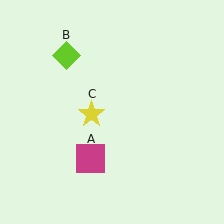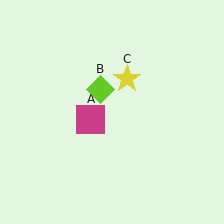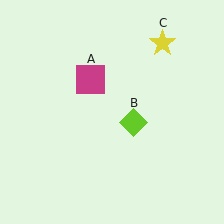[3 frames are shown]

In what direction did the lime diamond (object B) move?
The lime diamond (object B) moved down and to the right.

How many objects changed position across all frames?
3 objects changed position: magenta square (object A), lime diamond (object B), yellow star (object C).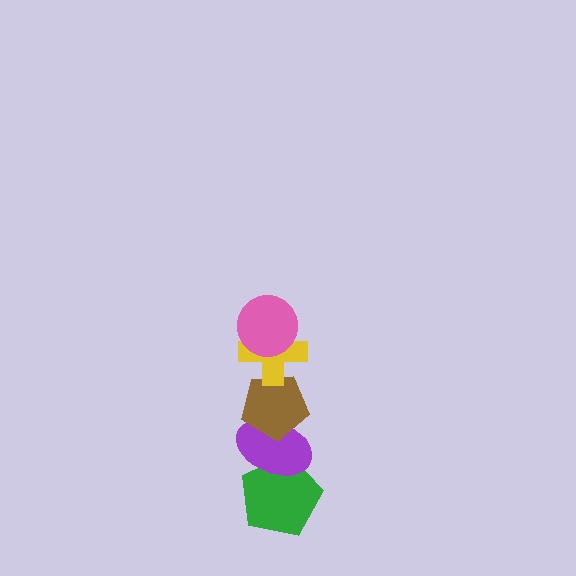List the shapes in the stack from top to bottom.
From top to bottom: the pink circle, the yellow cross, the brown pentagon, the purple ellipse, the green pentagon.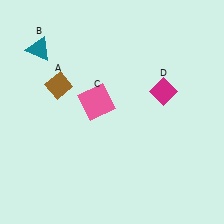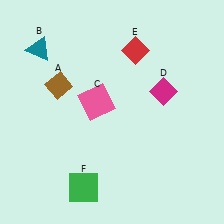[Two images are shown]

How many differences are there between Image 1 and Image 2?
There are 2 differences between the two images.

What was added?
A red diamond (E), a green square (F) were added in Image 2.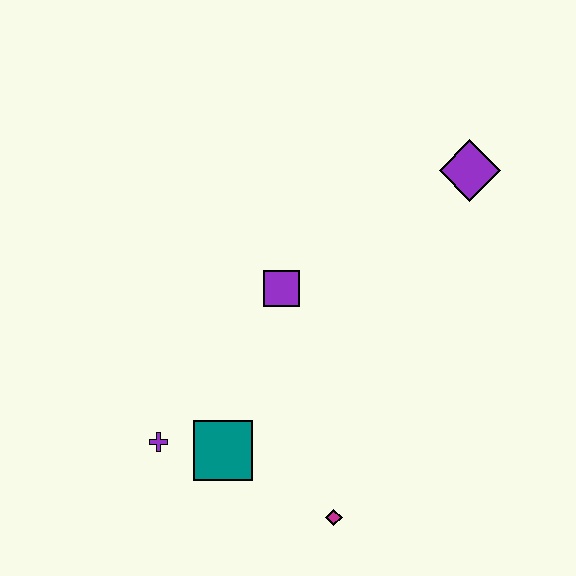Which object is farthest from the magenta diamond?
The purple diamond is farthest from the magenta diamond.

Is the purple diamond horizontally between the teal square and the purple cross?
No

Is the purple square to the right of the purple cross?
Yes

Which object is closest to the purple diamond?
The purple square is closest to the purple diamond.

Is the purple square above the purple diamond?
No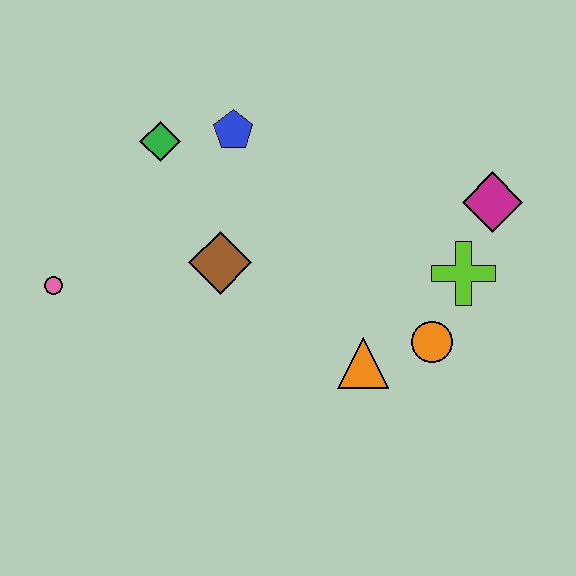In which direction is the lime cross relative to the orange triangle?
The lime cross is to the right of the orange triangle.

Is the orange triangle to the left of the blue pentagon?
No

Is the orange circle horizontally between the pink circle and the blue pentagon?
No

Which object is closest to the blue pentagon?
The green diamond is closest to the blue pentagon.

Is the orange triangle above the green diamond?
No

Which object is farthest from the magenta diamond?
The pink circle is farthest from the magenta diamond.